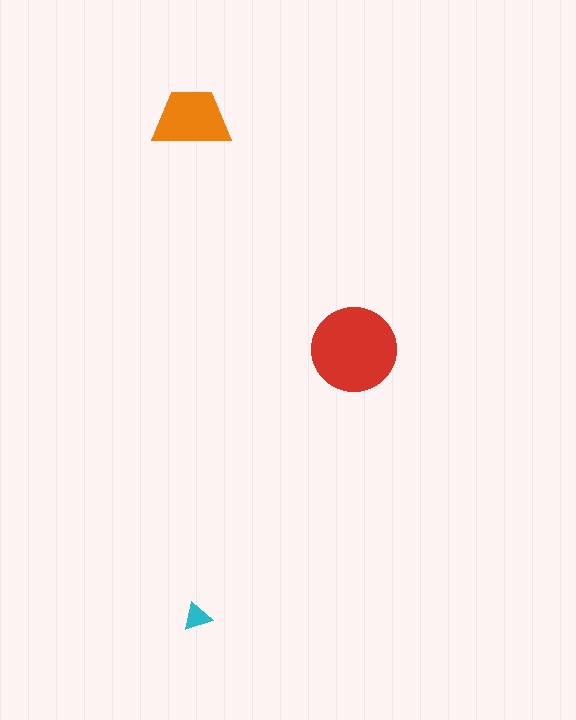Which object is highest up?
The orange trapezoid is topmost.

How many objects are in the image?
There are 3 objects in the image.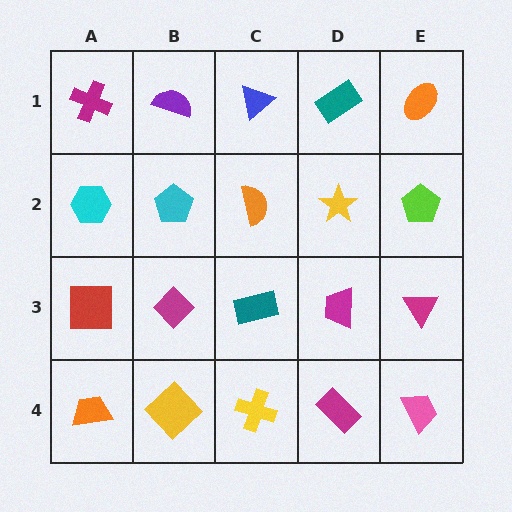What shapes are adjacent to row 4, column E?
A magenta triangle (row 3, column E), a magenta rectangle (row 4, column D).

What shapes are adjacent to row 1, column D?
A yellow star (row 2, column D), a blue triangle (row 1, column C), an orange ellipse (row 1, column E).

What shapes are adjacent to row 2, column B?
A purple semicircle (row 1, column B), a magenta diamond (row 3, column B), a cyan hexagon (row 2, column A), an orange semicircle (row 2, column C).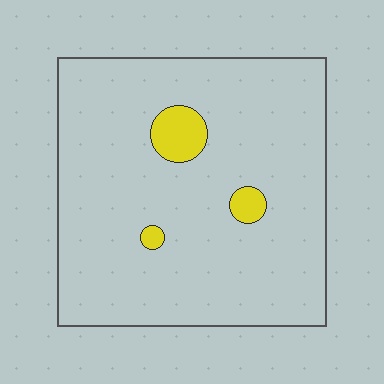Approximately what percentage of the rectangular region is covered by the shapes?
Approximately 5%.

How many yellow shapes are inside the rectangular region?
3.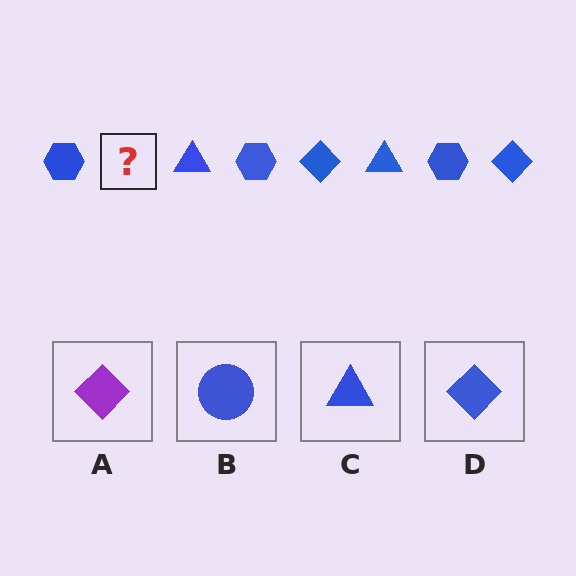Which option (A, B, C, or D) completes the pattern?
D.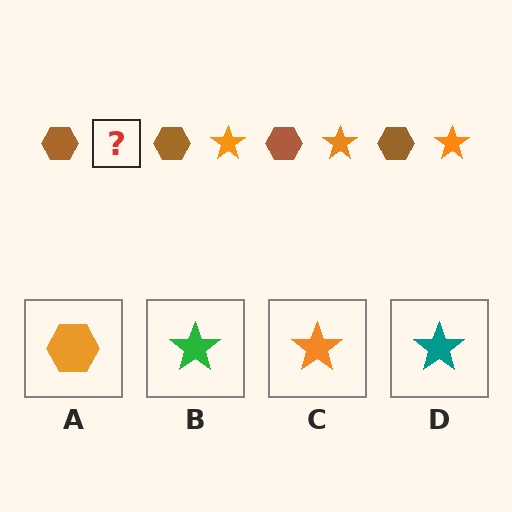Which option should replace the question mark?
Option C.